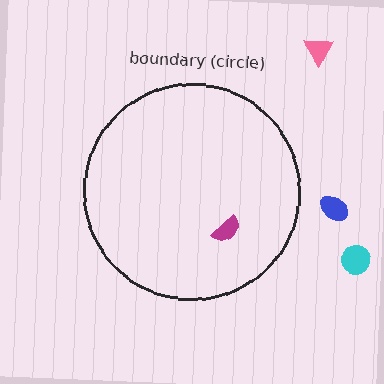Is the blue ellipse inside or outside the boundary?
Outside.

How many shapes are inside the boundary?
1 inside, 3 outside.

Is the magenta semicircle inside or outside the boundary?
Inside.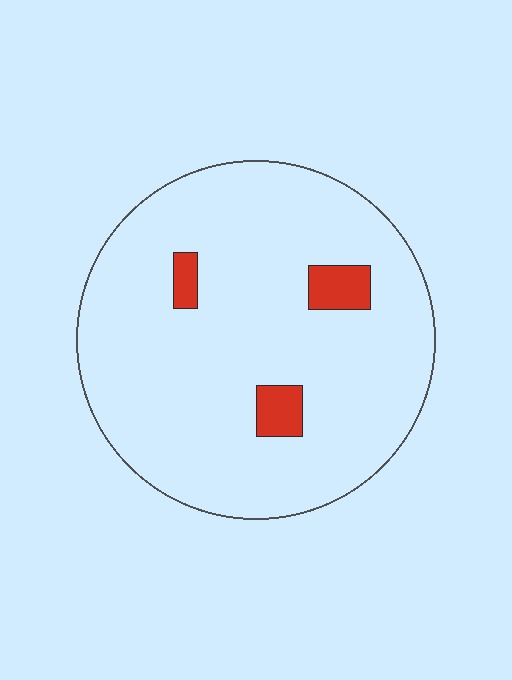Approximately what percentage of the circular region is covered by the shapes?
Approximately 5%.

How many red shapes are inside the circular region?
3.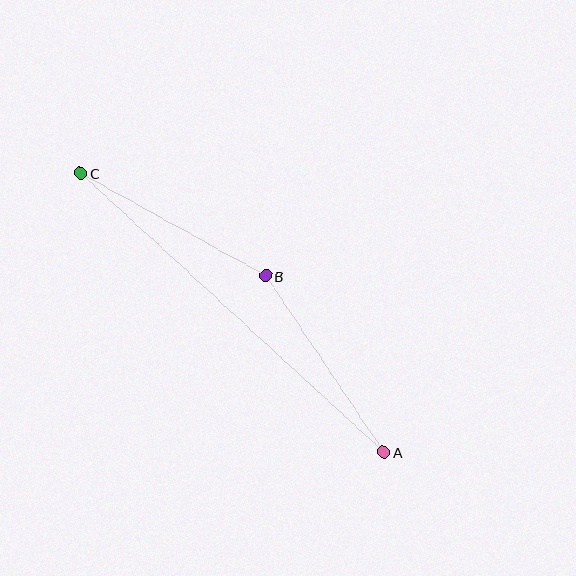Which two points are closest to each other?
Points B and C are closest to each other.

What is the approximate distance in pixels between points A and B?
The distance between A and B is approximately 212 pixels.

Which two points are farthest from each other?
Points A and C are farthest from each other.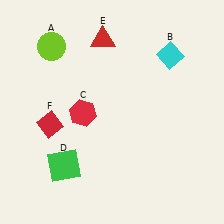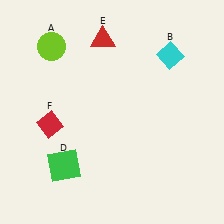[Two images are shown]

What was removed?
The red hexagon (C) was removed in Image 2.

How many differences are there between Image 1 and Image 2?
There is 1 difference between the two images.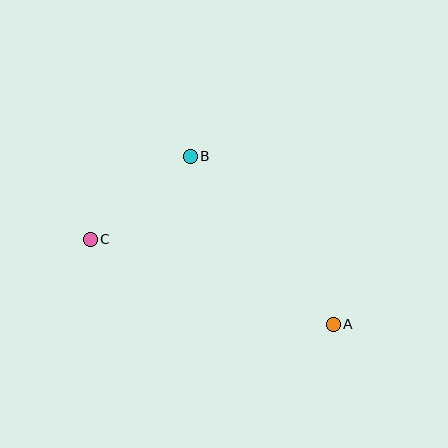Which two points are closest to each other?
Points B and C are closest to each other.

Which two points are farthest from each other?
Points A and C are farthest from each other.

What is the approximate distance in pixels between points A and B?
The distance between A and B is approximately 221 pixels.